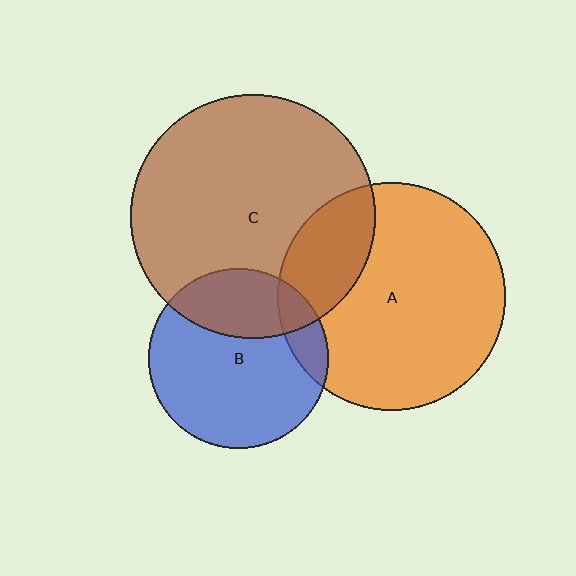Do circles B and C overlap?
Yes.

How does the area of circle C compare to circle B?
Approximately 1.8 times.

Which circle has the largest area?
Circle C (brown).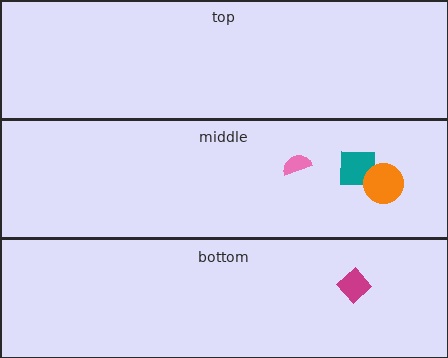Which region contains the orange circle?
The middle region.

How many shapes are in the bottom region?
1.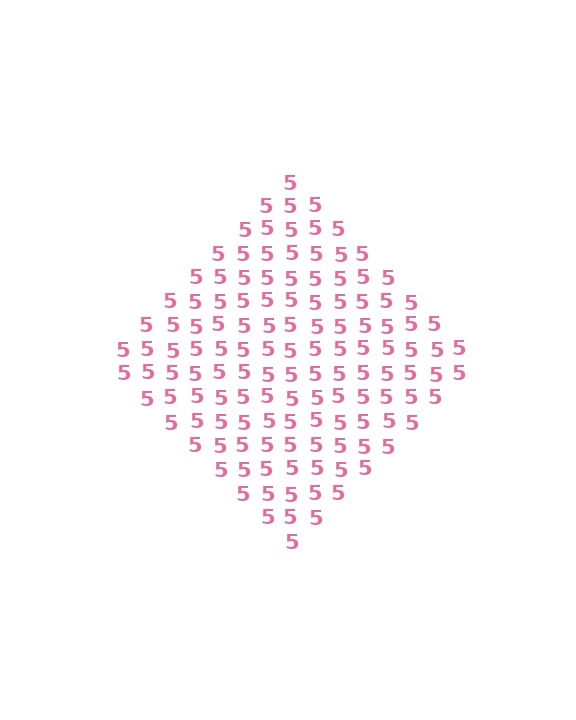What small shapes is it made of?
It is made of small digit 5's.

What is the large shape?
The large shape is a diamond.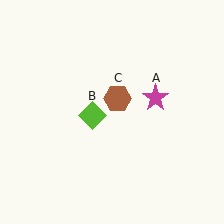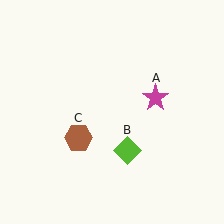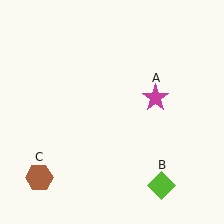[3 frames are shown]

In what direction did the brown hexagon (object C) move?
The brown hexagon (object C) moved down and to the left.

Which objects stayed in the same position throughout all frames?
Magenta star (object A) remained stationary.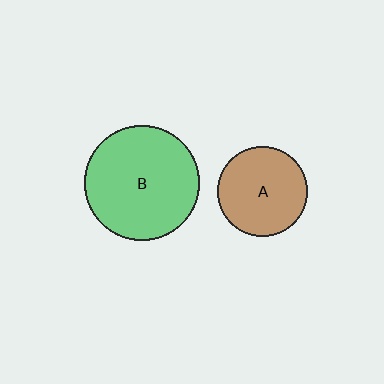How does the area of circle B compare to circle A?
Approximately 1.6 times.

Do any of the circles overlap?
No, none of the circles overlap.